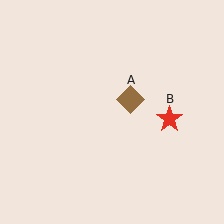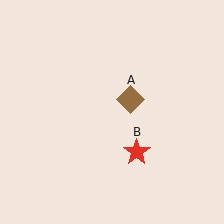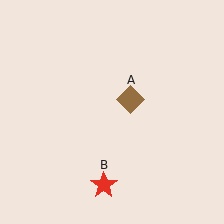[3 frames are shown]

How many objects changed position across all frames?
1 object changed position: red star (object B).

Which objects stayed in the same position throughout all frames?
Brown diamond (object A) remained stationary.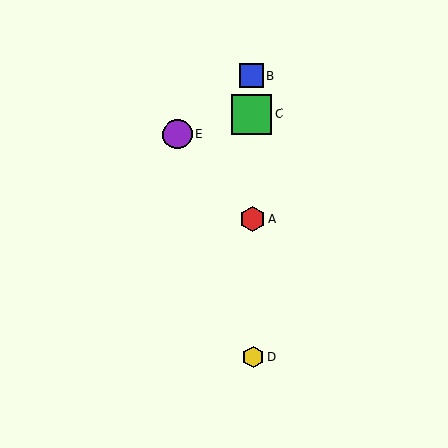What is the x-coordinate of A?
Object A is at x≈252.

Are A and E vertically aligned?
No, A is at x≈252 and E is at x≈178.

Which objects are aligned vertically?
Objects A, B, C, D are aligned vertically.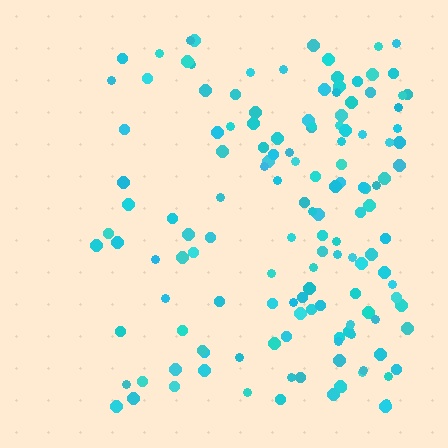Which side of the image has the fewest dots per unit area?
The left.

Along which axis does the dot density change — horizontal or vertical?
Horizontal.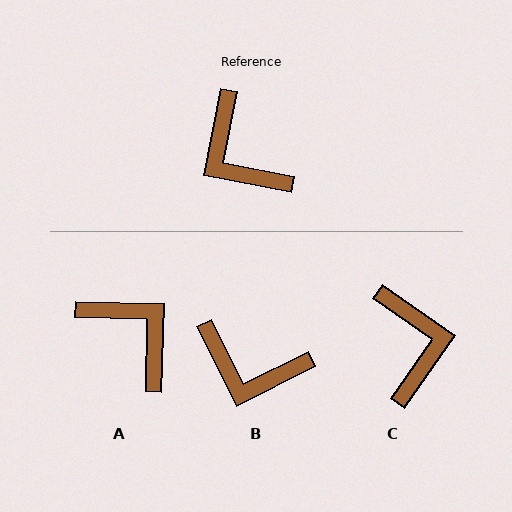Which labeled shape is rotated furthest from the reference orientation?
A, about 171 degrees away.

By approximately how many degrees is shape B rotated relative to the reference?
Approximately 38 degrees counter-clockwise.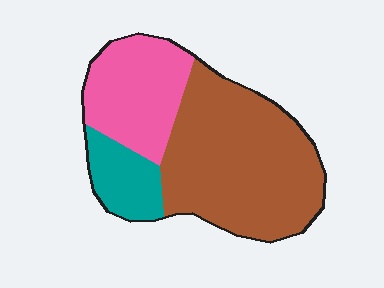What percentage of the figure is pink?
Pink takes up about one quarter (1/4) of the figure.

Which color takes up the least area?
Teal, at roughly 15%.